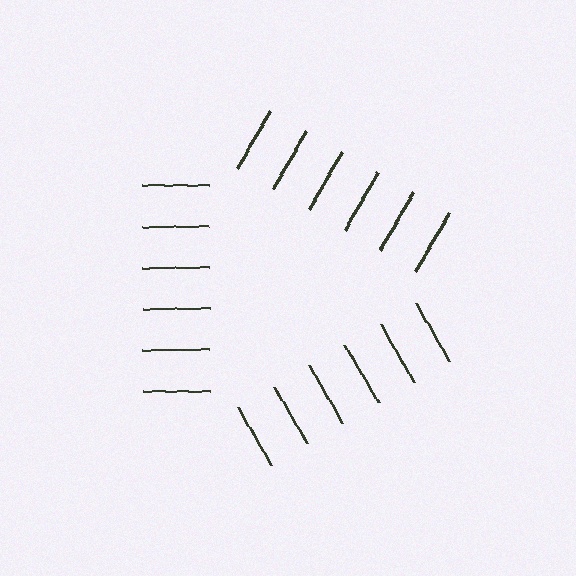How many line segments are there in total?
18 — 6 along each of the 3 edges.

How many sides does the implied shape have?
3 sides — the line-ends trace a triangle.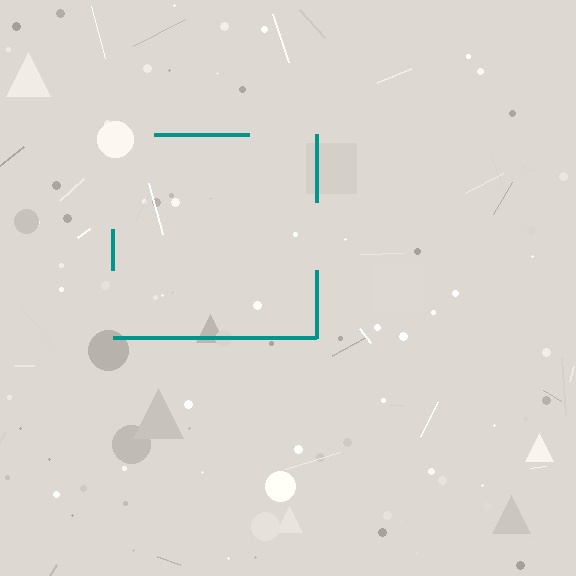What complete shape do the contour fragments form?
The contour fragments form a square.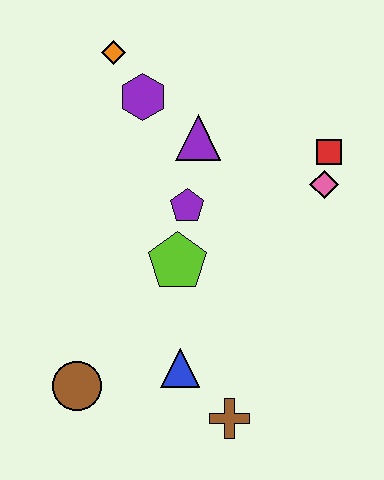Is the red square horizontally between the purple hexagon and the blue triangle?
No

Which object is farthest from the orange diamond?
The brown cross is farthest from the orange diamond.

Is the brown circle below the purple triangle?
Yes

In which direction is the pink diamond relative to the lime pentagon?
The pink diamond is to the right of the lime pentagon.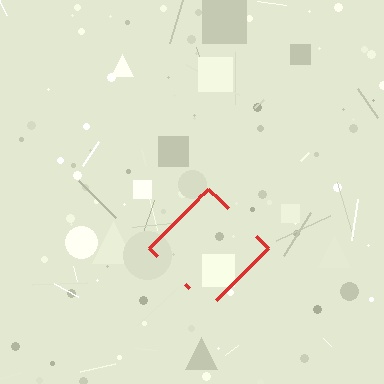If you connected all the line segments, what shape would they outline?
They would outline a diamond.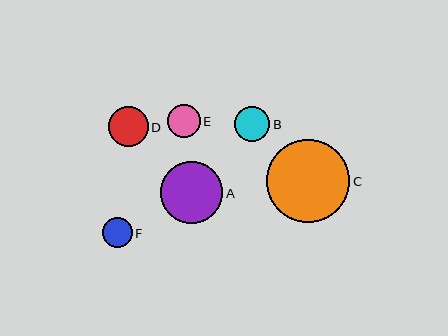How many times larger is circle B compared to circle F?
Circle B is approximately 1.2 times the size of circle F.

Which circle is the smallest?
Circle F is the smallest with a size of approximately 30 pixels.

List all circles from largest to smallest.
From largest to smallest: C, A, D, B, E, F.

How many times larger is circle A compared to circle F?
Circle A is approximately 2.1 times the size of circle F.